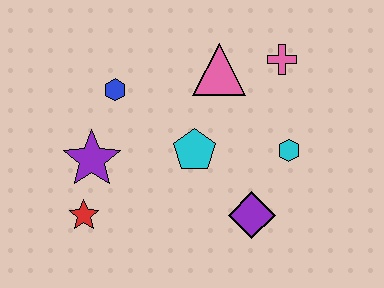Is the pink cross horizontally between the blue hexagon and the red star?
No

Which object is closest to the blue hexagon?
The purple star is closest to the blue hexagon.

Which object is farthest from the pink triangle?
The red star is farthest from the pink triangle.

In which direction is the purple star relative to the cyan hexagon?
The purple star is to the left of the cyan hexagon.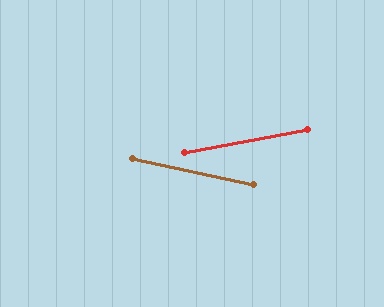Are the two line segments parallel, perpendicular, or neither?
Neither parallel nor perpendicular — they differ by about 23°.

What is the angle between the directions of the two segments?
Approximately 23 degrees.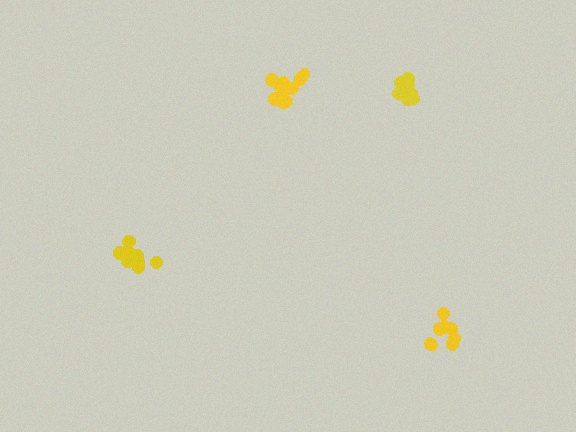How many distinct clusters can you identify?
There are 4 distinct clusters.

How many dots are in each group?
Group 1: 12 dots, Group 2: 12 dots, Group 3: 9 dots, Group 4: 7 dots (40 total).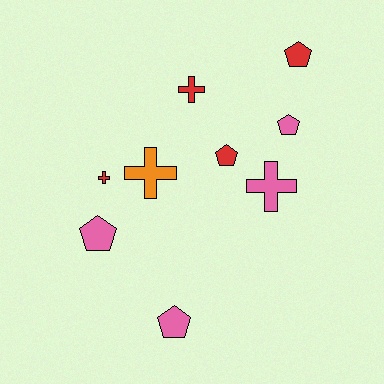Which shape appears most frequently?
Pentagon, with 5 objects.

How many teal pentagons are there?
There are no teal pentagons.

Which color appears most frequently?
Red, with 4 objects.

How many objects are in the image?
There are 9 objects.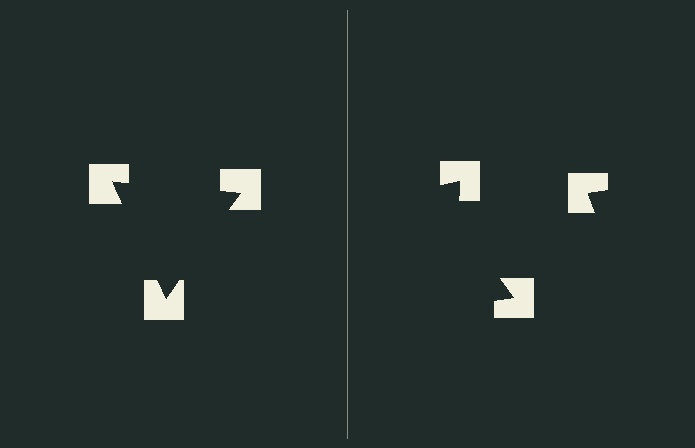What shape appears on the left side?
An illusory triangle.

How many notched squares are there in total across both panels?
6 — 3 on each side.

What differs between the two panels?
The notched squares are positioned identically on both sides; only the wedge orientations differ. On the left they align to a triangle; on the right they are misaligned.